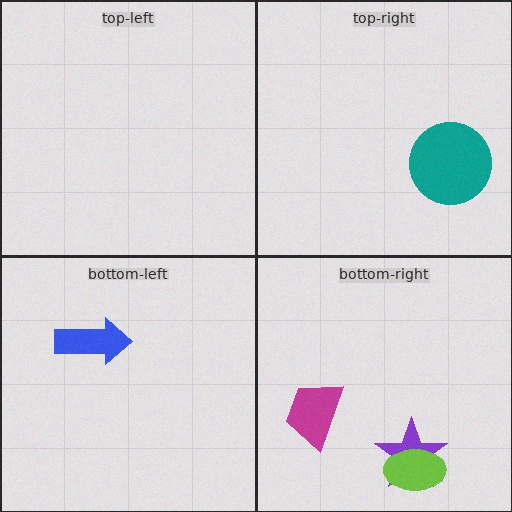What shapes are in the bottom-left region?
The blue arrow.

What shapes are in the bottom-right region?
The purple star, the magenta trapezoid, the lime ellipse.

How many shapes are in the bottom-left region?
1.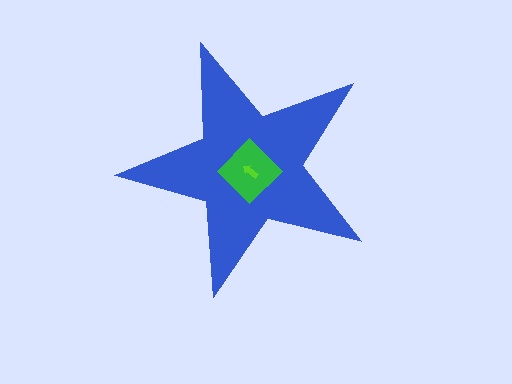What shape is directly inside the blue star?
The green diamond.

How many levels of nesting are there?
3.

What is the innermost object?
The lime arrow.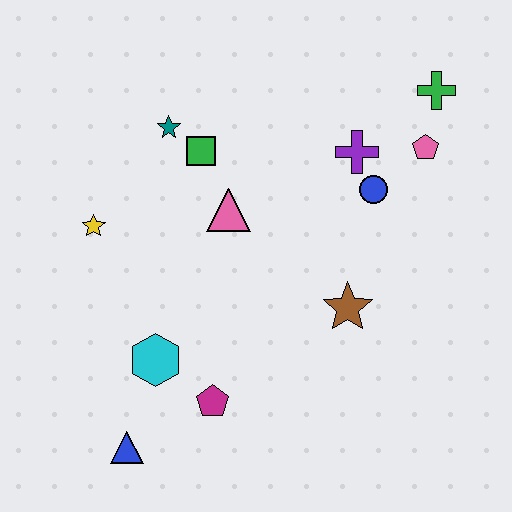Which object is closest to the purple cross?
The blue circle is closest to the purple cross.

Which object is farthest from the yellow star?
The green cross is farthest from the yellow star.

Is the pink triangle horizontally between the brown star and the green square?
Yes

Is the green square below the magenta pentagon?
No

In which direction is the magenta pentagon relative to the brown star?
The magenta pentagon is to the left of the brown star.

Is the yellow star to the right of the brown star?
No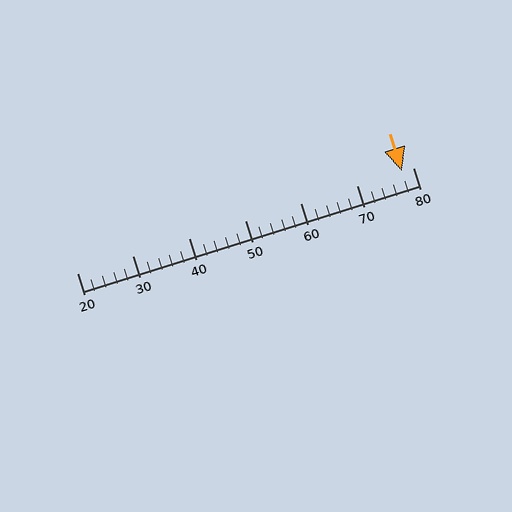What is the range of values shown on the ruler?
The ruler shows values from 20 to 80.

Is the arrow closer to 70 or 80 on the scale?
The arrow is closer to 80.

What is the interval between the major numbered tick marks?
The major tick marks are spaced 10 units apart.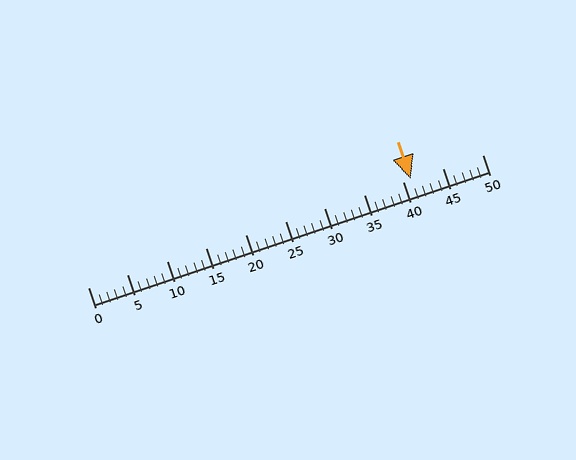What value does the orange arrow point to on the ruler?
The orange arrow points to approximately 41.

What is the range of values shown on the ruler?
The ruler shows values from 0 to 50.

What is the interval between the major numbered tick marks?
The major tick marks are spaced 5 units apart.